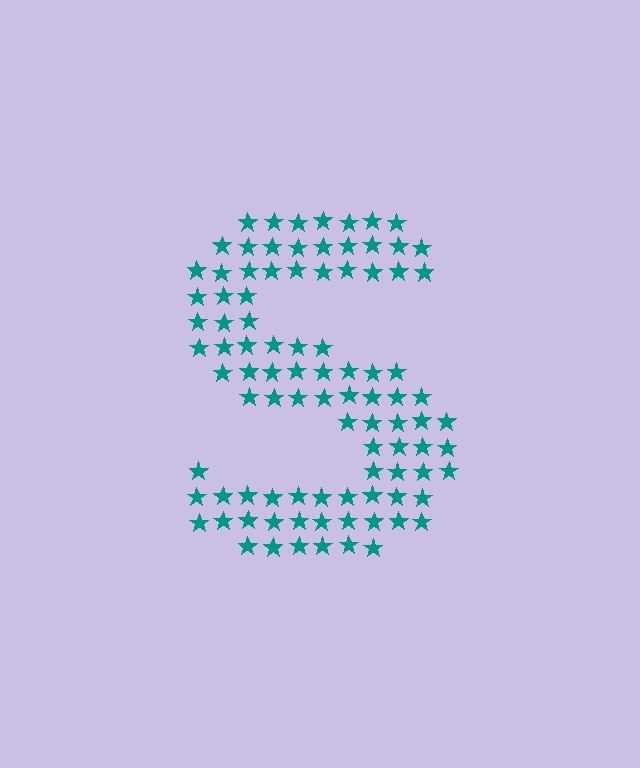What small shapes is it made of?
It is made of small stars.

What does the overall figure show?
The overall figure shows the letter S.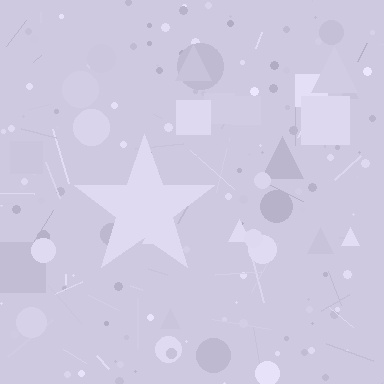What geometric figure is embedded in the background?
A star is embedded in the background.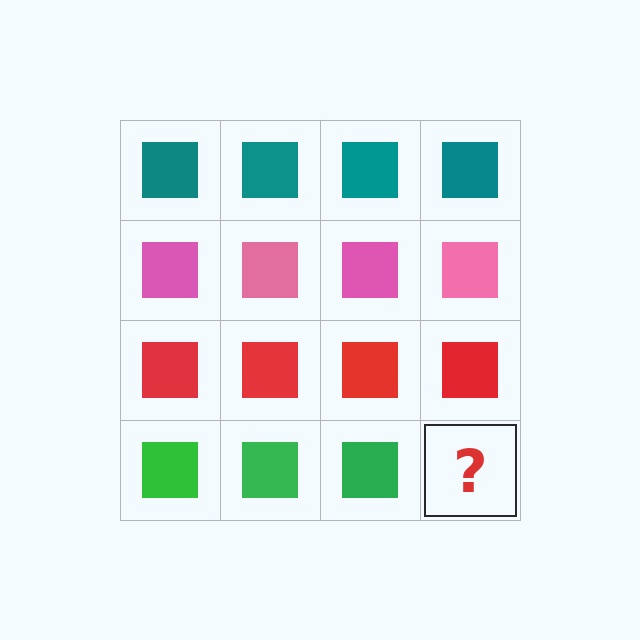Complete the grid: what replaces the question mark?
The question mark should be replaced with a green square.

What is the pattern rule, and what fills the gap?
The rule is that each row has a consistent color. The gap should be filled with a green square.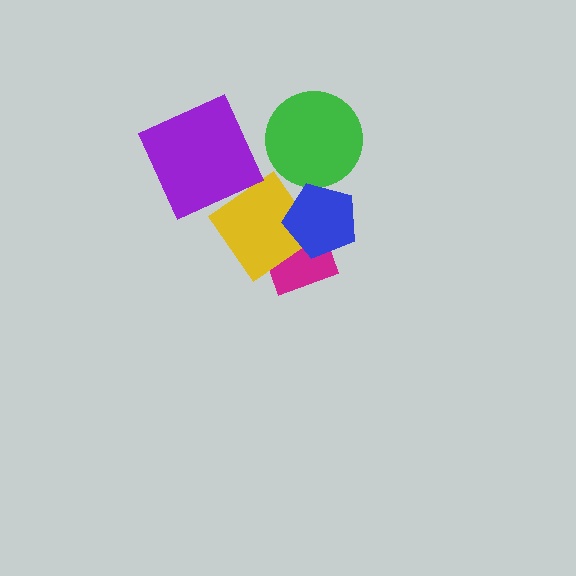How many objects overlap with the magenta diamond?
2 objects overlap with the magenta diamond.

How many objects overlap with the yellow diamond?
2 objects overlap with the yellow diamond.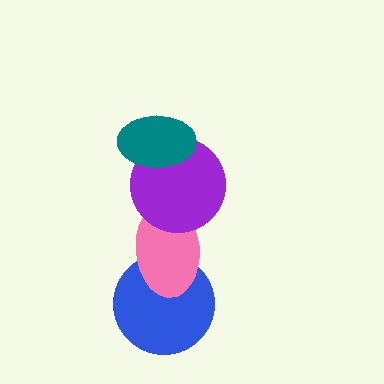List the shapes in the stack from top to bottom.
From top to bottom: the teal ellipse, the purple circle, the pink ellipse, the blue circle.